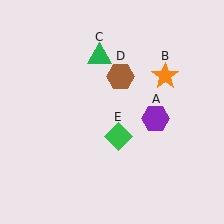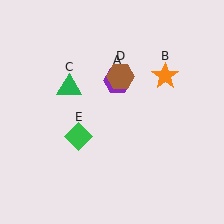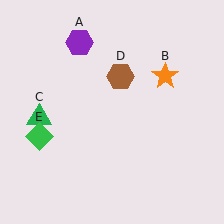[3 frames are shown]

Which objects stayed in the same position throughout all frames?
Orange star (object B) and brown hexagon (object D) remained stationary.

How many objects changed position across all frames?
3 objects changed position: purple hexagon (object A), green triangle (object C), green diamond (object E).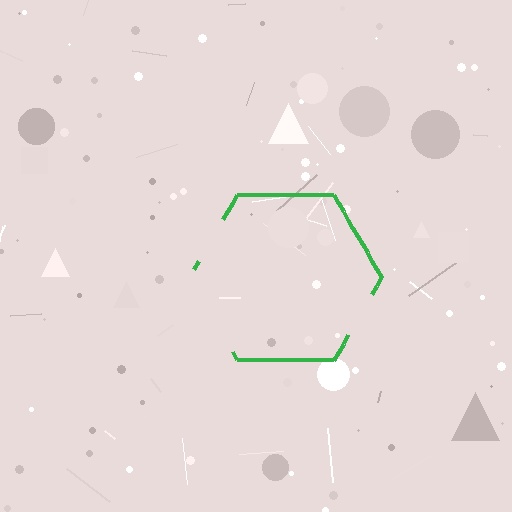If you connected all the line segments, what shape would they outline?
They would outline a hexagon.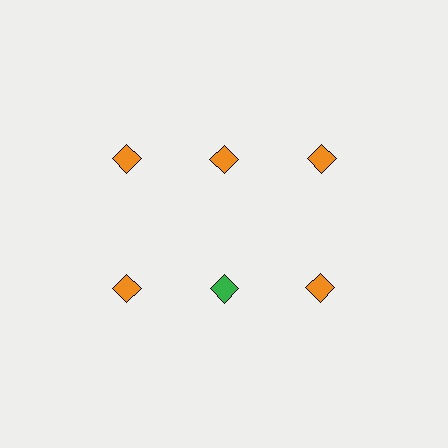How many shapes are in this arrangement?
There are 6 shapes arranged in a grid pattern.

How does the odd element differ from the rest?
It has a different color: green instead of orange.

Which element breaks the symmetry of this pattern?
The green diamond in the second row, second from left column breaks the symmetry. All other shapes are orange diamonds.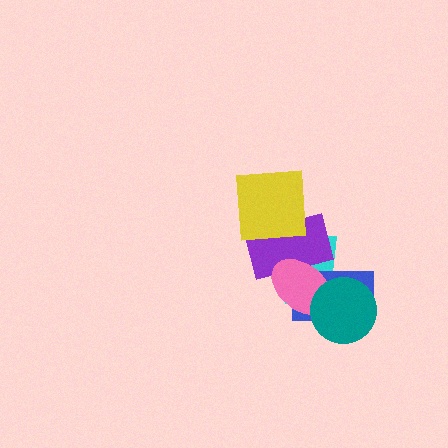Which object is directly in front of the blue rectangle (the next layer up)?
The pink ellipse is directly in front of the blue rectangle.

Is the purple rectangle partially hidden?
Yes, it is partially covered by another shape.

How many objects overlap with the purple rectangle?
4 objects overlap with the purple rectangle.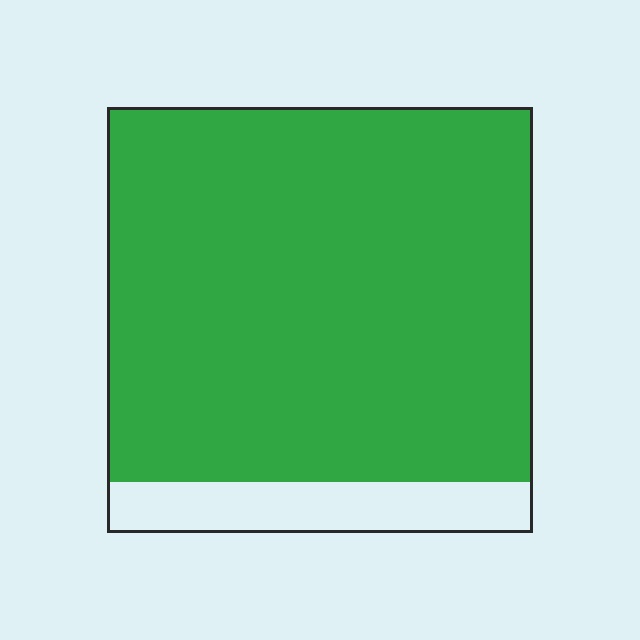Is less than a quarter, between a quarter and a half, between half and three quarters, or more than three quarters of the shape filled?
More than three quarters.